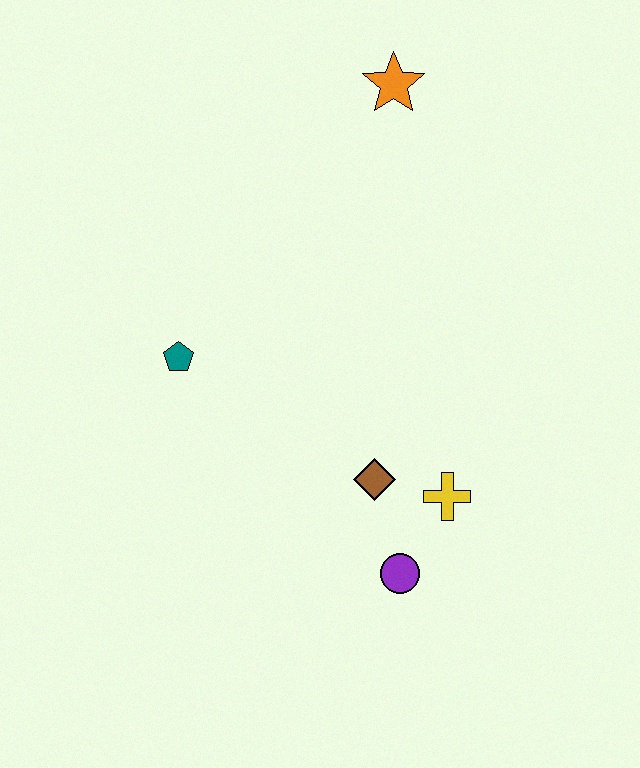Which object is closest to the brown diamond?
The yellow cross is closest to the brown diamond.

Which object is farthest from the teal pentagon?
The orange star is farthest from the teal pentagon.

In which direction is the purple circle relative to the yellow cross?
The purple circle is below the yellow cross.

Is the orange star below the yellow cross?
No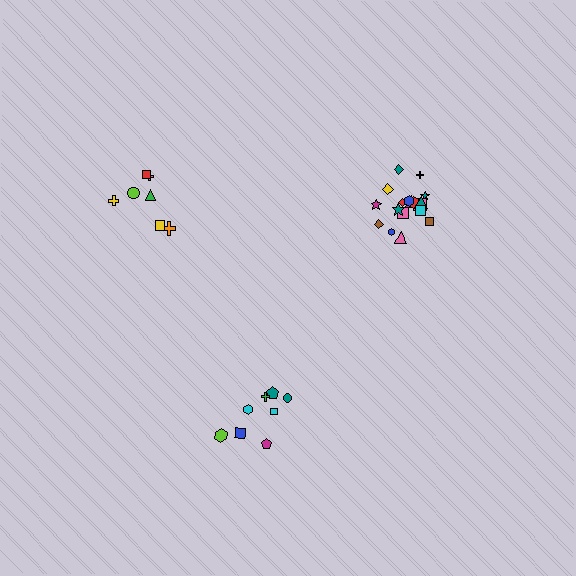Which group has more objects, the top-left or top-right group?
The top-right group.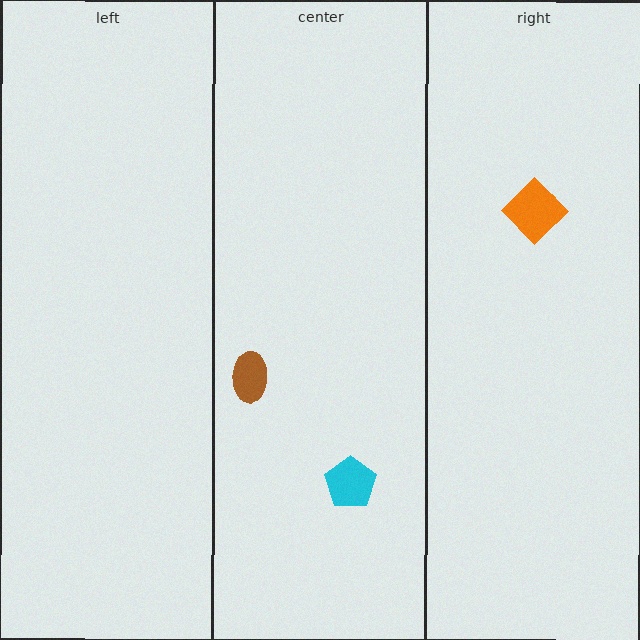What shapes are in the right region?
The orange diamond.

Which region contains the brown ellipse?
The center region.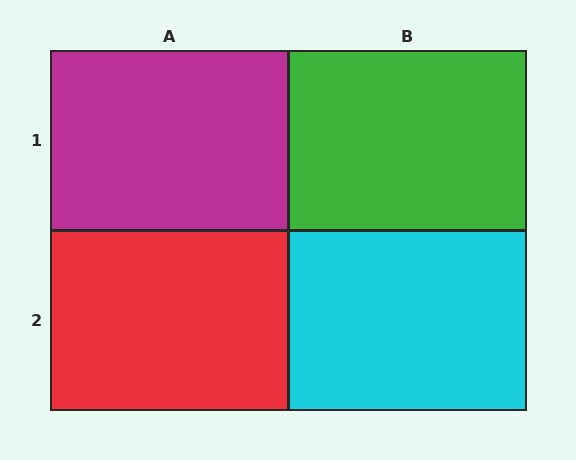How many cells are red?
1 cell is red.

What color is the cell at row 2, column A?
Red.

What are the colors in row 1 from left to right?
Magenta, green.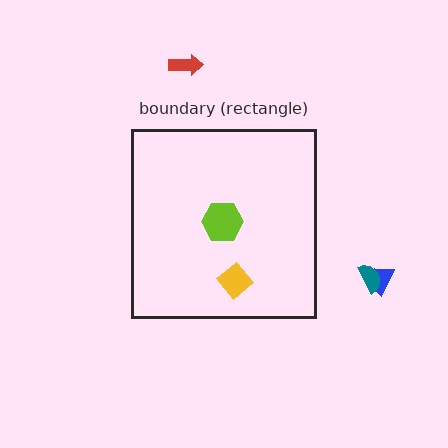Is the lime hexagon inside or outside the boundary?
Inside.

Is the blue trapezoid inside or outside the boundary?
Outside.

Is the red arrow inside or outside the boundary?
Outside.